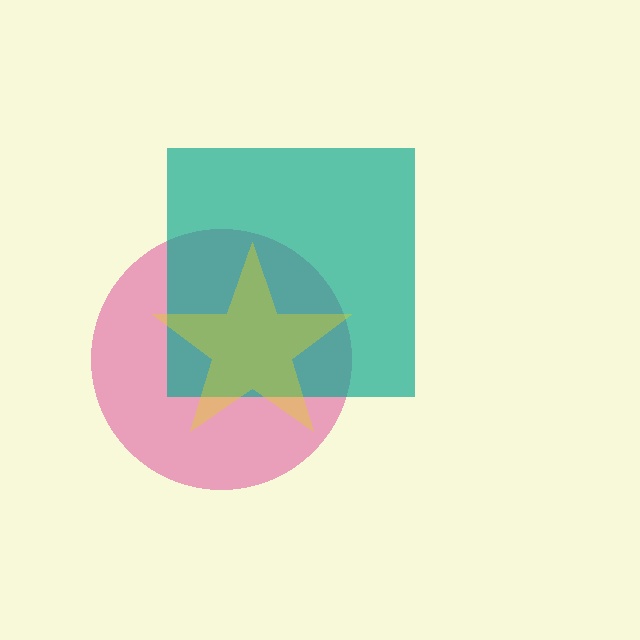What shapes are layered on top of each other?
The layered shapes are: a pink circle, a teal square, a yellow star.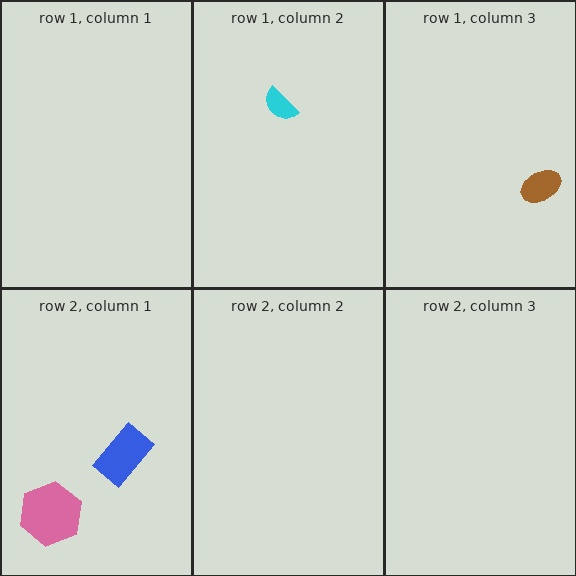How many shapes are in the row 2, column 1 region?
2.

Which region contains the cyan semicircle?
The row 1, column 2 region.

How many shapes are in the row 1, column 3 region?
1.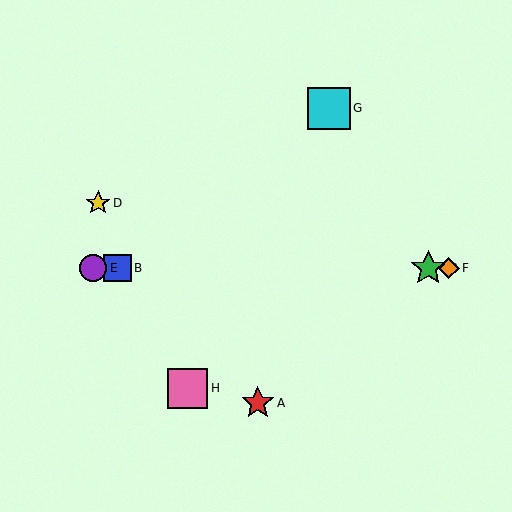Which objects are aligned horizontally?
Objects B, C, E, F are aligned horizontally.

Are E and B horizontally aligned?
Yes, both are at y≈268.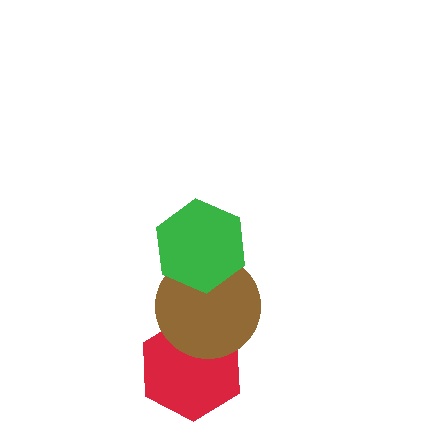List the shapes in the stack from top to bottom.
From top to bottom: the green hexagon, the brown circle, the red hexagon.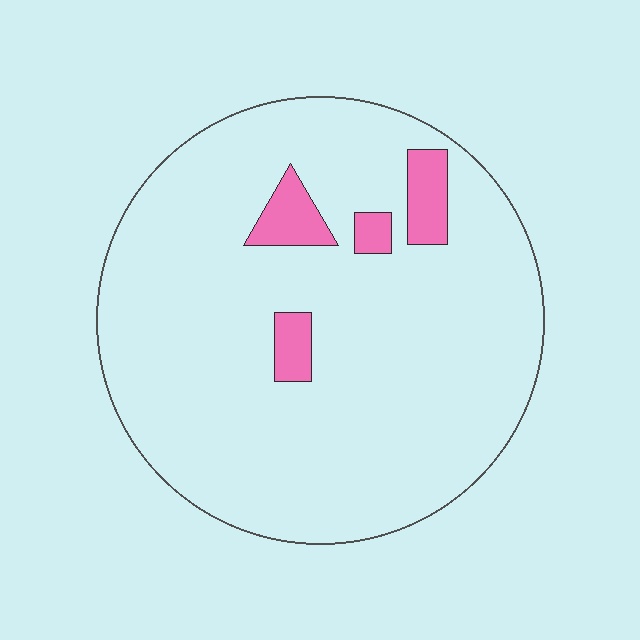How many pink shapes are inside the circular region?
4.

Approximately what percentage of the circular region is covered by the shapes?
Approximately 10%.